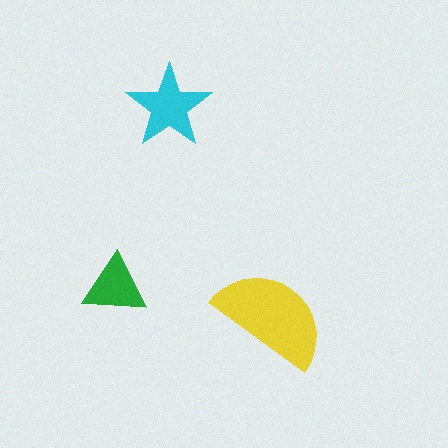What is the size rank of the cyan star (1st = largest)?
2nd.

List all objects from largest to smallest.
The yellow semicircle, the cyan star, the green triangle.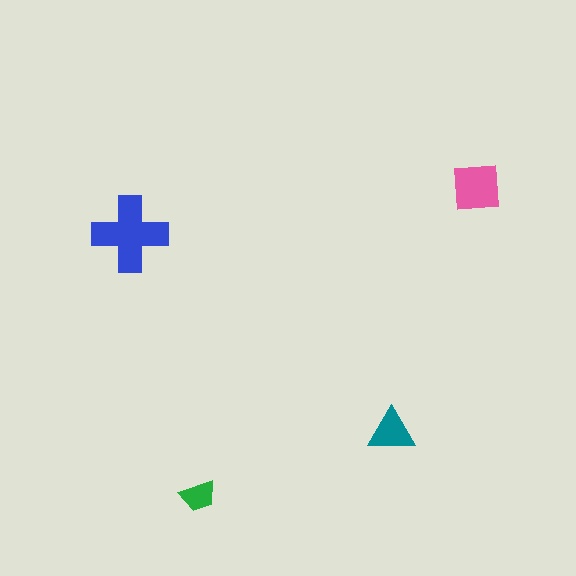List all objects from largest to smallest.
The blue cross, the pink square, the teal triangle, the green trapezoid.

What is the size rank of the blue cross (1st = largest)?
1st.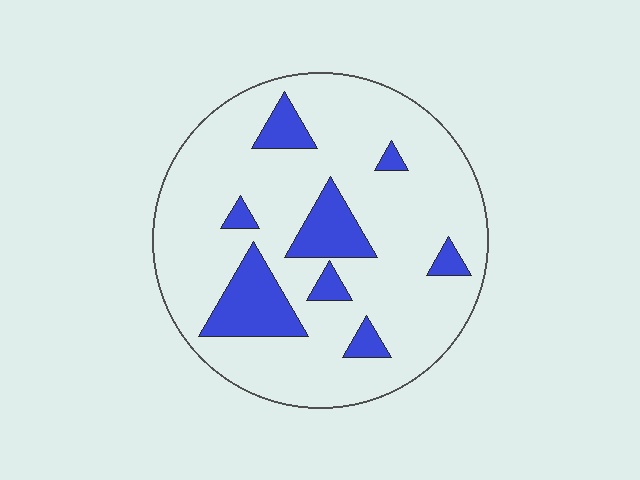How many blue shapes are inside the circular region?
8.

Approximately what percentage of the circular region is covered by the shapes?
Approximately 15%.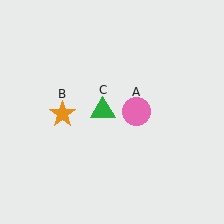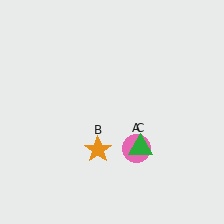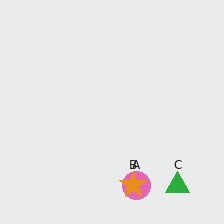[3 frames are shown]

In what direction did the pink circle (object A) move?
The pink circle (object A) moved down.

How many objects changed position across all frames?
3 objects changed position: pink circle (object A), orange star (object B), green triangle (object C).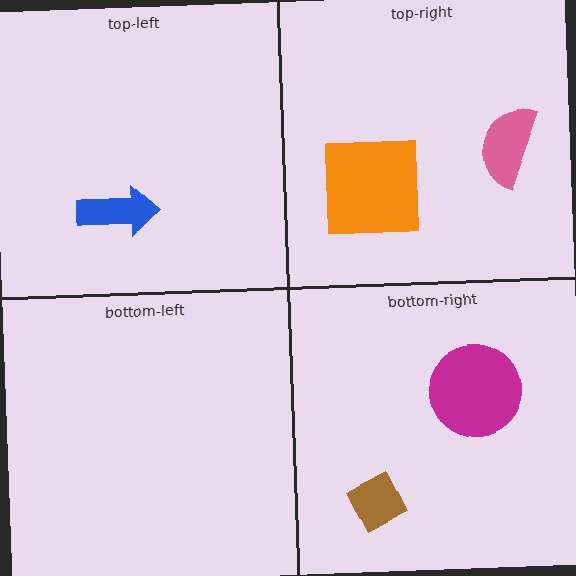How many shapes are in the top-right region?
2.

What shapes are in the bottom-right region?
The magenta circle, the brown diamond.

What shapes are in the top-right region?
The pink semicircle, the orange square.